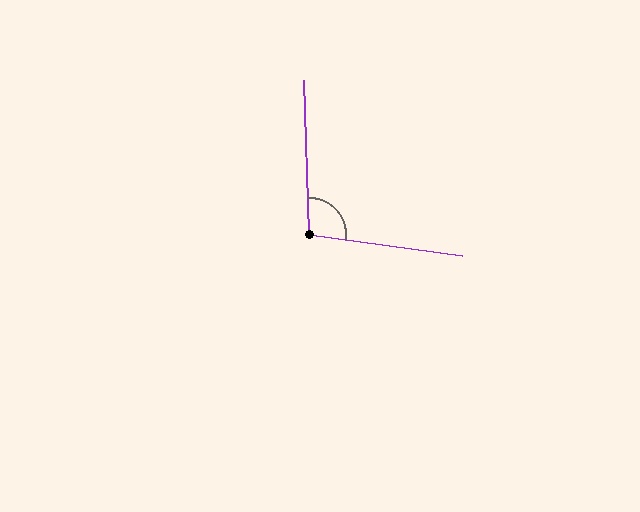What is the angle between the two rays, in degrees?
Approximately 100 degrees.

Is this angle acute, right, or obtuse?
It is obtuse.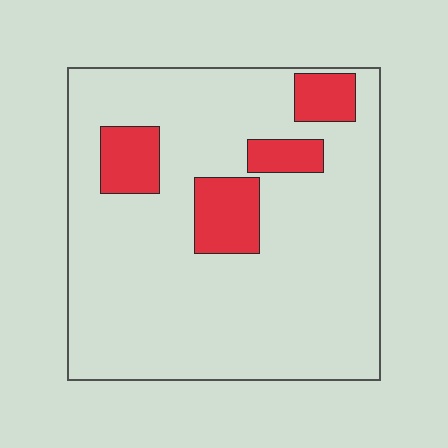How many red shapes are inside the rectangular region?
4.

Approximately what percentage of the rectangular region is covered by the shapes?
Approximately 15%.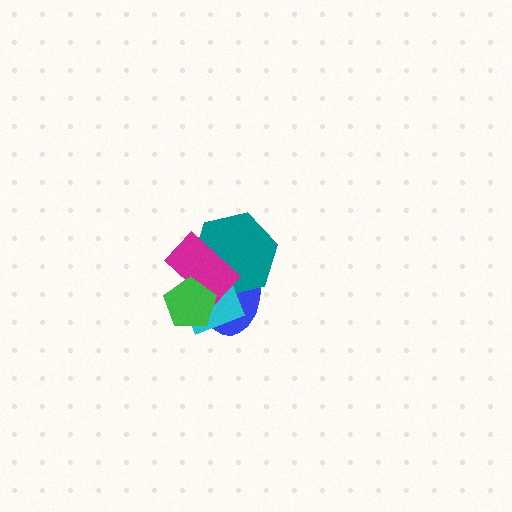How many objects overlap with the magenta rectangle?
4 objects overlap with the magenta rectangle.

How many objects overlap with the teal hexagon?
3 objects overlap with the teal hexagon.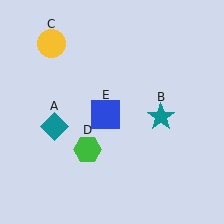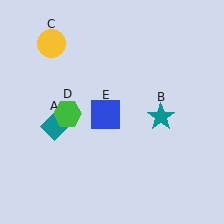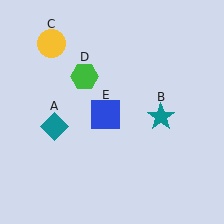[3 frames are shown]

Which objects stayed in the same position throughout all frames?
Teal diamond (object A) and teal star (object B) and yellow circle (object C) and blue square (object E) remained stationary.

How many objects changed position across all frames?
1 object changed position: green hexagon (object D).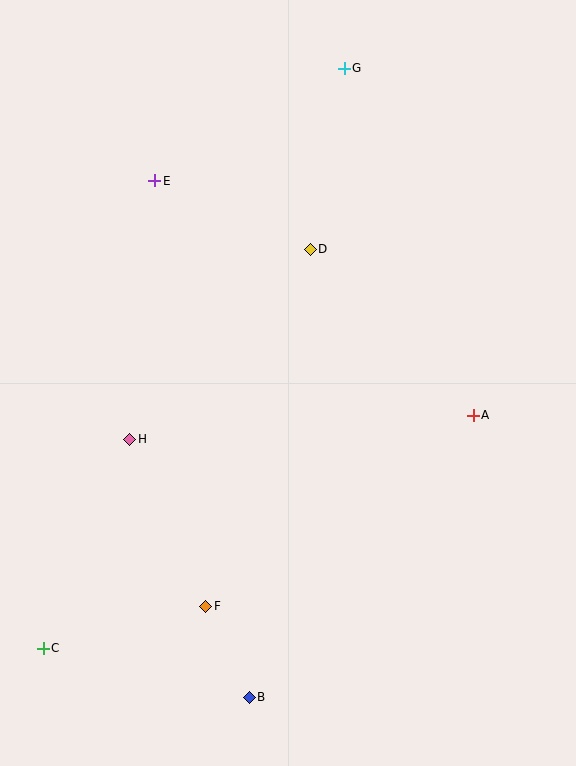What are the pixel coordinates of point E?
Point E is at (155, 181).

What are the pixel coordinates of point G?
Point G is at (344, 68).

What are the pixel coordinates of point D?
Point D is at (310, 249).